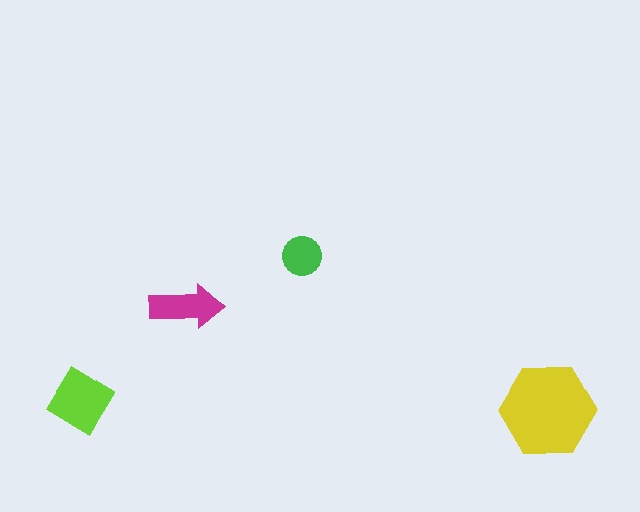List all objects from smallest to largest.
The green circle, the magenta arrow, the lime diamond, the yellow hexagon.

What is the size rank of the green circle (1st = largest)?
4th.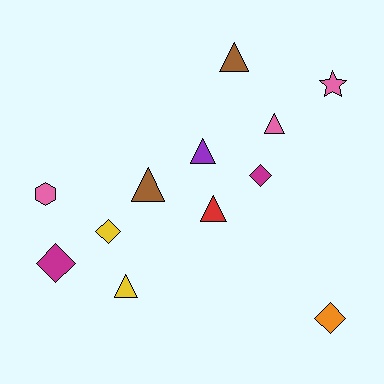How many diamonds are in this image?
There are 4 diamonds.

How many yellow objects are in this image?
There are 2 yellow objects.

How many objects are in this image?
There are 12 objects.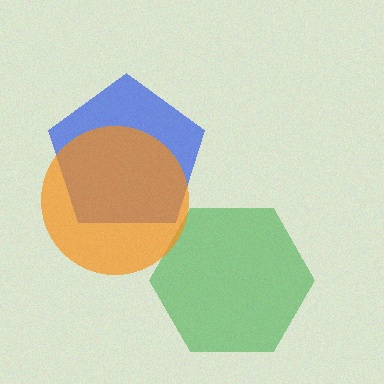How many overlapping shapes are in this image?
There are 3 overlapping shapes in the image.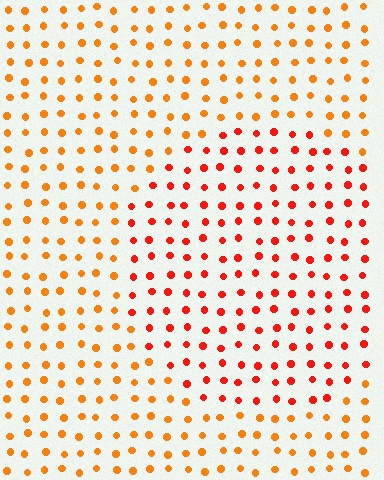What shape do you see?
I see a circle.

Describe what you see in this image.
The image is filled with small orange elements in a uniform arrangement. A circle-shaped region is visible where the elements are tinted to a slightly different hue, forming a subtle color boundary.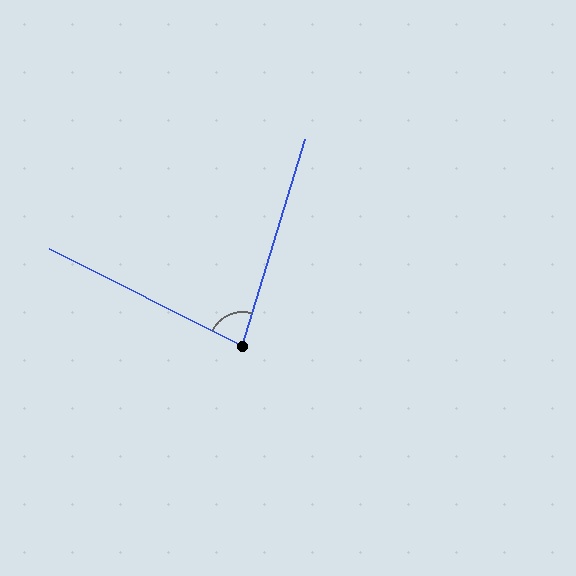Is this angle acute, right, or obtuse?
It is acute.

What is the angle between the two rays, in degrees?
Approximately 80 degrees.